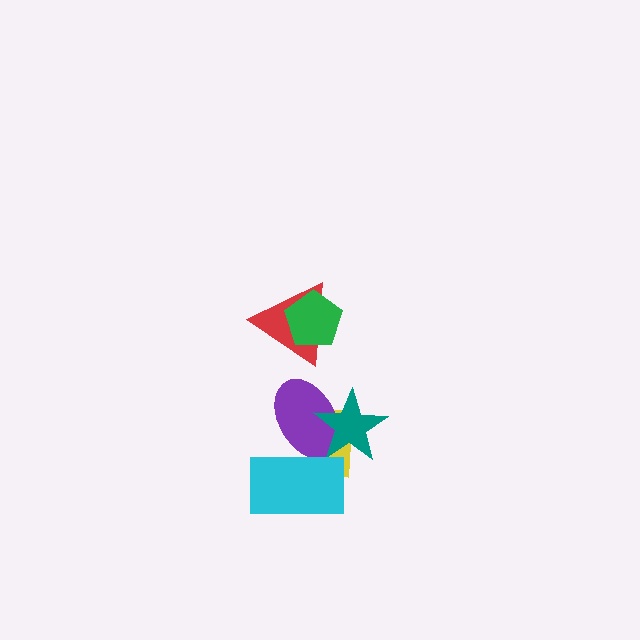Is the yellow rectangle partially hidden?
Yes, it is partially covered by another shape.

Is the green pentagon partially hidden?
No, no other shape covers it.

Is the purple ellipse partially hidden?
Yes, it is partially covered by another shape.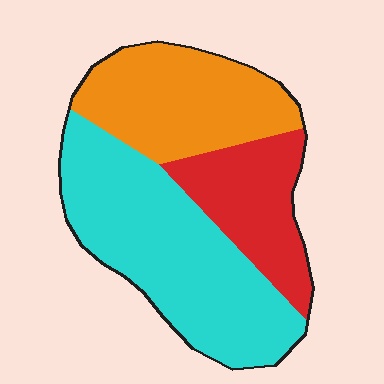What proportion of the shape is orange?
Orange takes up about one third (1/3) of the shape.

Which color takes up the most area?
Cyan, at roughly 45%.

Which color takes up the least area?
Red, at roughly 20%.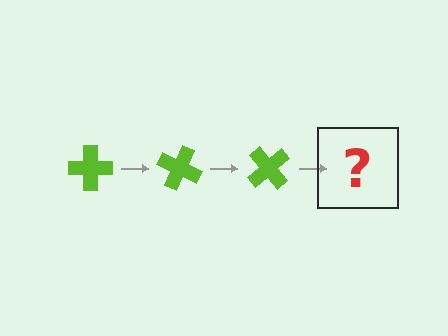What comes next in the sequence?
The next element should be a lime cross rotated 75 degrees.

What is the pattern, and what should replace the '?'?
The pattern is that the cross rotates 25 degrees each step. The '?' should be a lime cross rotated 75 degrees.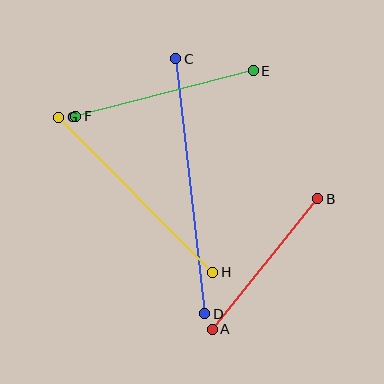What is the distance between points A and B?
The distance is approximately 168 pixels.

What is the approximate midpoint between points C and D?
The midpoint is at approximately (190, 186) pixels.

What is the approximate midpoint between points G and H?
The midpoint is at approximately (136, 195) pixels.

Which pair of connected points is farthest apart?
Points C and D are farthest apart.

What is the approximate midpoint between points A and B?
The midpoint is at approximately (265, 264) pixels.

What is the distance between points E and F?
The distance is approximately 183 pixels.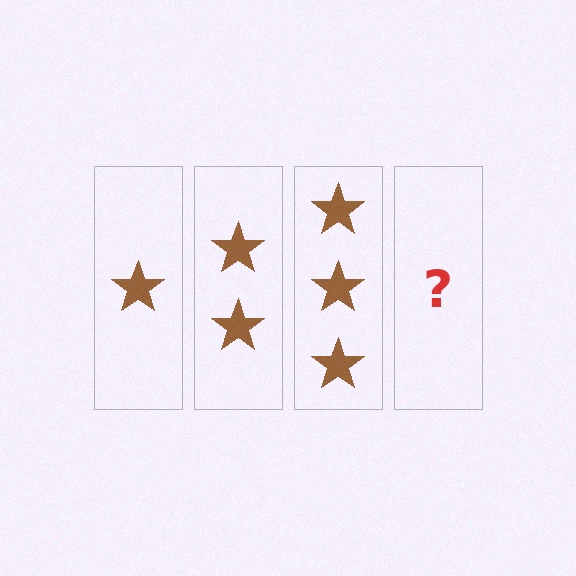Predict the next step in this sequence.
The next step is 4 stars.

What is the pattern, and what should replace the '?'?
The pattern is that each step adds one more star. The '?' should be 4 stars.